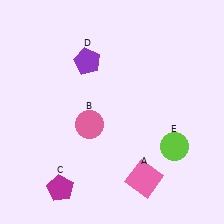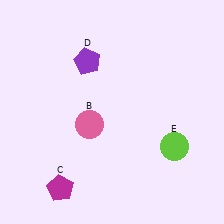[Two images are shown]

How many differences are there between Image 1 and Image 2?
There is 1 difference between the two images.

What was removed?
The pink square (A) was removed in Image 2.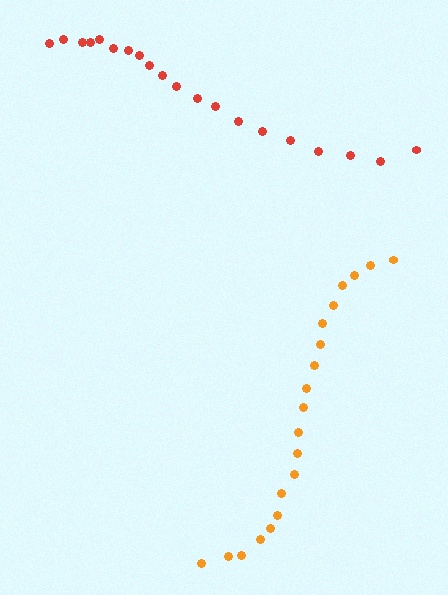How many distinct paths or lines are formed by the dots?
There are 2 distinct paths.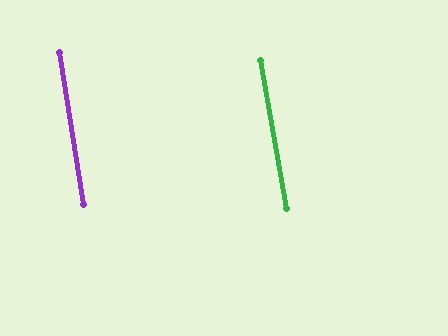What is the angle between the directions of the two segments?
Approximately 1 degree.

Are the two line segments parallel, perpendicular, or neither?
Parallel — their directions differ by only 1.3°.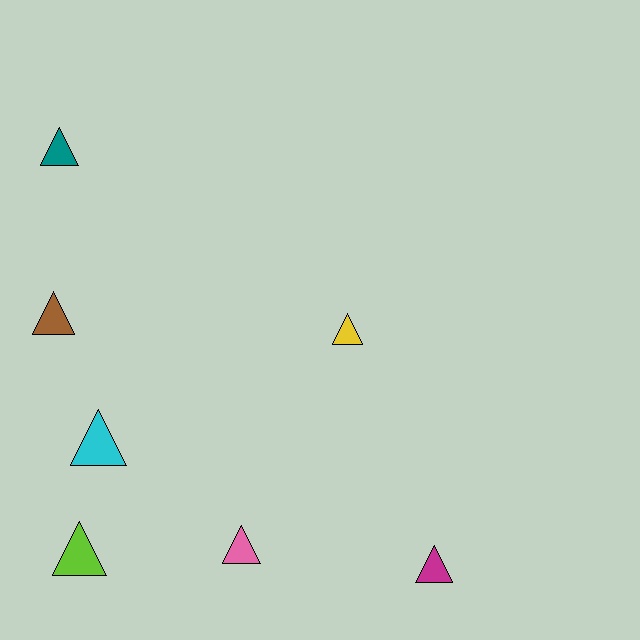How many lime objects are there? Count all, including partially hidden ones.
There is 1 lime object.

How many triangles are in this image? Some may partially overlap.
There are 7 triangles.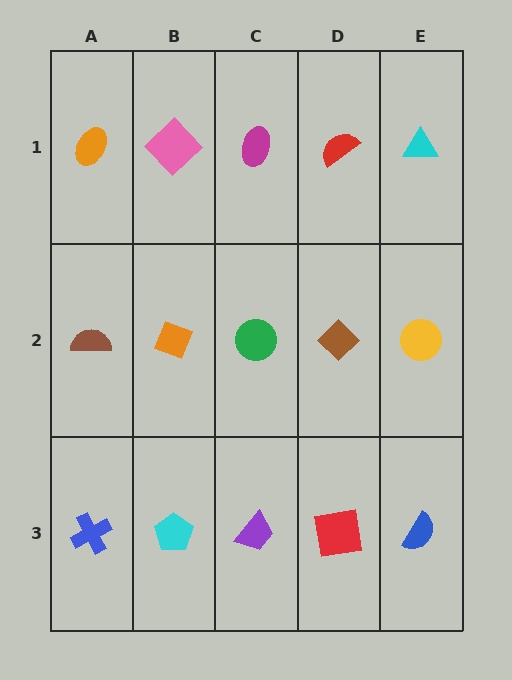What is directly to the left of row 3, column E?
A red square.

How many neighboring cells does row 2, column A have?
3.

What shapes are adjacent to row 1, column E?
A yellow circle (row 2, column E), a red semicircle (row 1, column D).